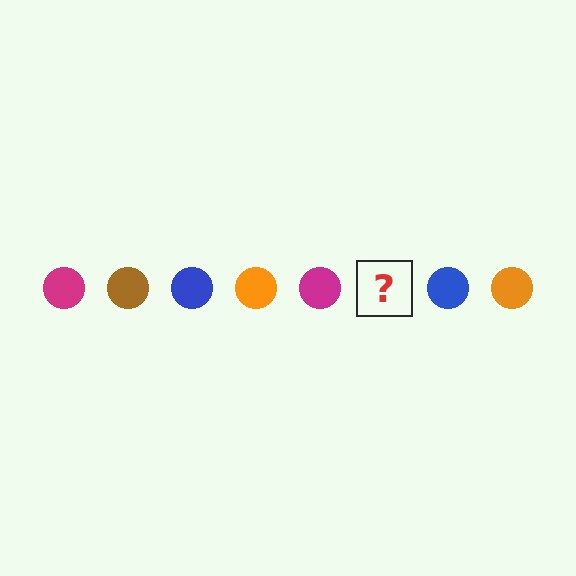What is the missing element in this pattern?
The missing element is a brown circle.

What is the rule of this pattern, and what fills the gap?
The rule is that the pattern cycles through magenta, brown, blue, orange circles. The gap should be filled with a brown circle.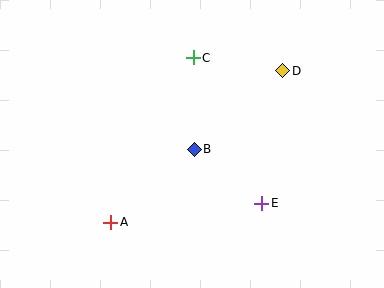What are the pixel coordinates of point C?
Point C is at (193, 58).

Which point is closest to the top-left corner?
Point C is closest to the top-left corner.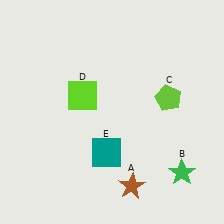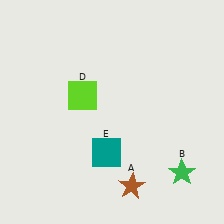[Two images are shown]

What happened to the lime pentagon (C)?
The lime pentagon (C) was removed in Image 2. It was in the top-right area of Image 1.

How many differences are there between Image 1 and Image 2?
There is 1 difference between the two images.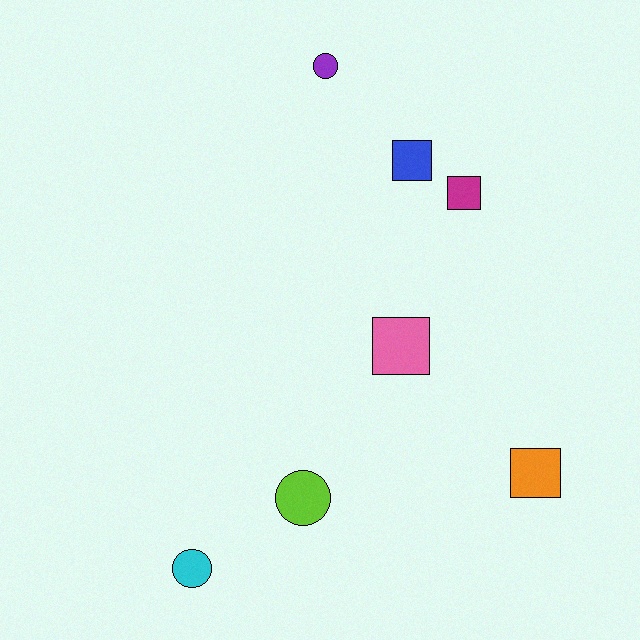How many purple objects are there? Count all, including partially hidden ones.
There is 1 purple object.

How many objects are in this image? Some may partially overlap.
There are 7 objects.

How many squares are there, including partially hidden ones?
There are 4 squares.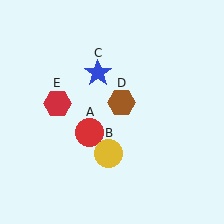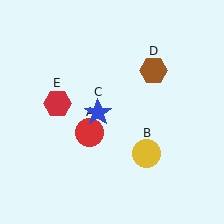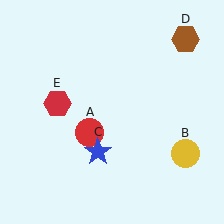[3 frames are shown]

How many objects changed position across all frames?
3 objects changed position: yellow circle (object B), blue star (object C), brown hexagon (object D).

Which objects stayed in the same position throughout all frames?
Red circle (object A) and red hexagon (object E) remained stationary.